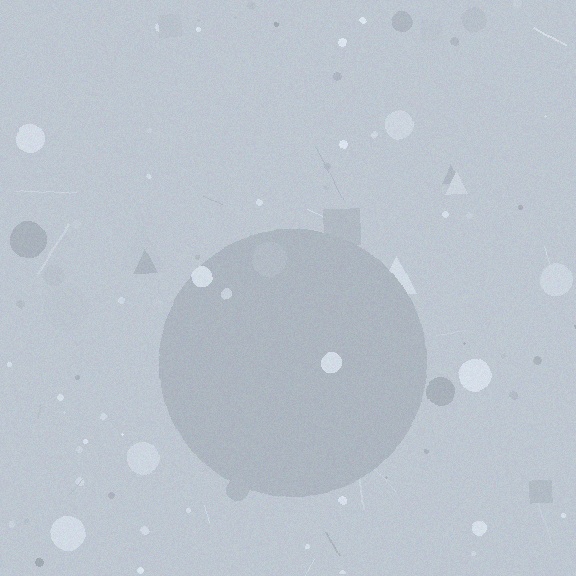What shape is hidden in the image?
A circle is hidden in the image.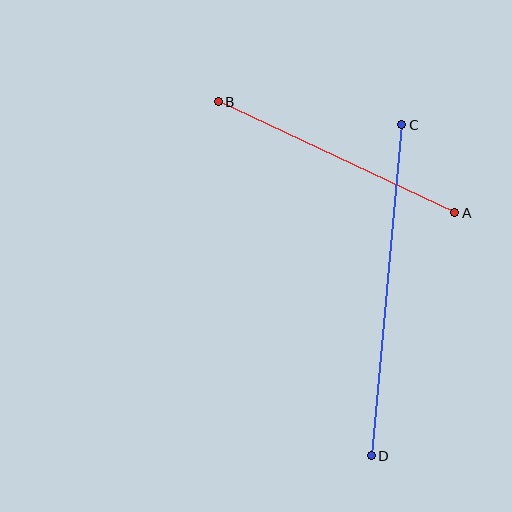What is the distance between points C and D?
The distance is approximately 332 pixels.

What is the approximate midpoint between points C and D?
The midpoint is at approximately (387, 290) pixels.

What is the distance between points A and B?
The distance is approximately 261 pixels.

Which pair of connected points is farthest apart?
Points C and D are farthest apart.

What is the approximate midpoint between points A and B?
The midpoint is at approximately (337, 157) pixels.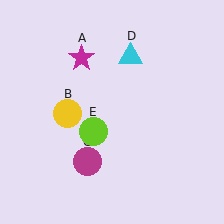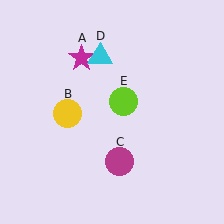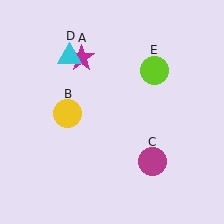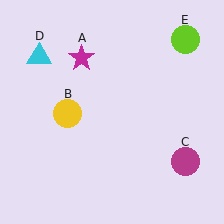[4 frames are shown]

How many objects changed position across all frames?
3 objects changed position: magenta circle (object C), cyan triangle (object D), lime circle (object E).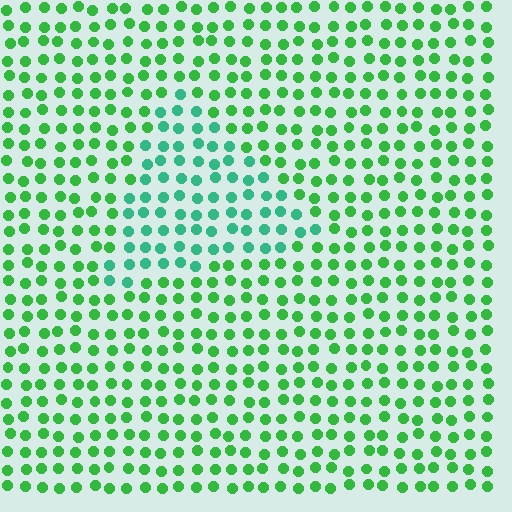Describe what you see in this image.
The image is filled with small green elements in a uniform arrangement. A triangle-shaped region is visible where the elements are tinted to a slightly different hue, forming a subtle color boundary.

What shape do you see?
I see a triangle.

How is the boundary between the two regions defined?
The boundary is defined purely by a slight shift in hue (about 32 degrees). Spacing, size, and orientation are identical on both sides.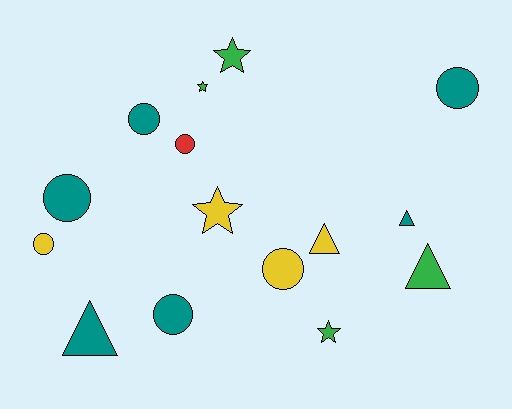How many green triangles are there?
There is 1 green triangle.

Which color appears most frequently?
Teal, with 6 objects.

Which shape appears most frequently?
Circle, with 7 objects.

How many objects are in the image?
There are 15 objects.